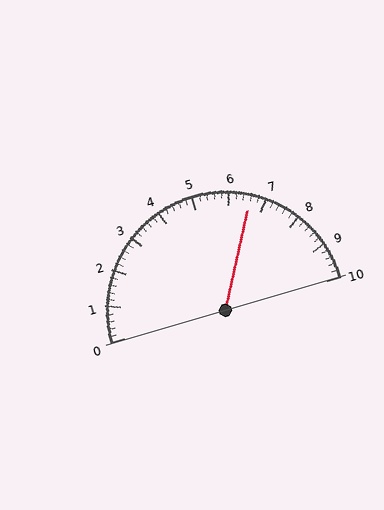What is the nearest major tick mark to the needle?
The nearest major tick mark is 7.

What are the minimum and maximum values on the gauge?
The gauge ranges from 0 to 10.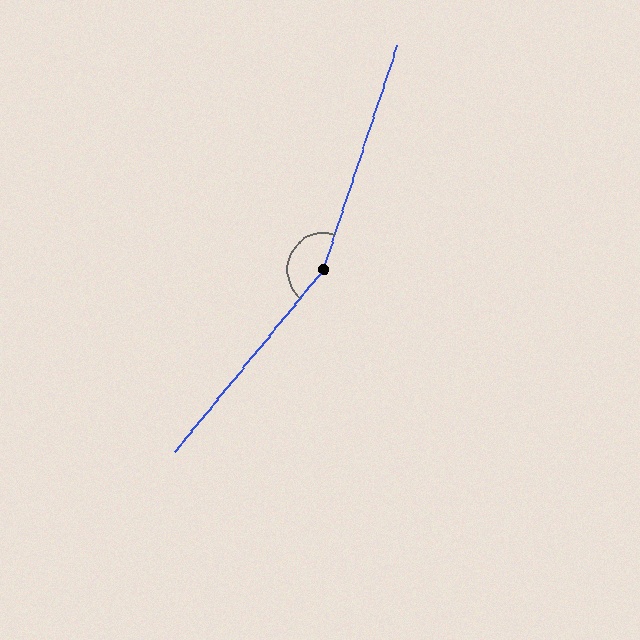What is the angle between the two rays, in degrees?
Approximately 159 degrees.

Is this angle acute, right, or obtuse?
It is obtuse.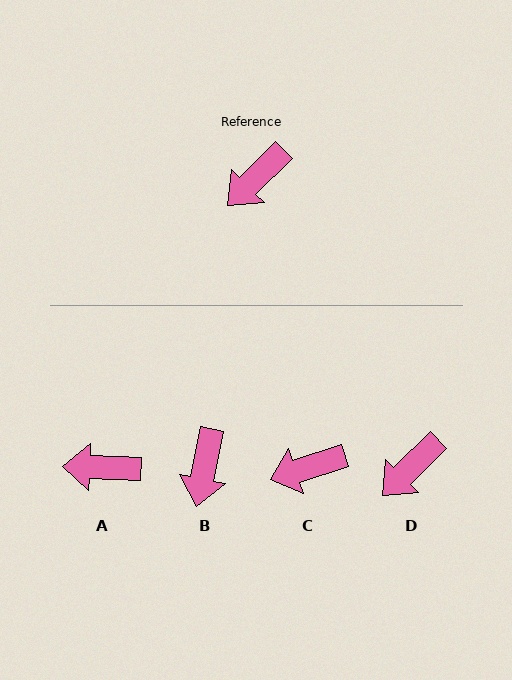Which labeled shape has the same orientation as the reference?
D.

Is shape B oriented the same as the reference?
No, it is off by about 34 degrees.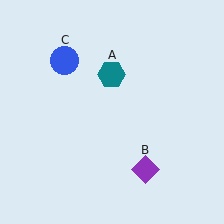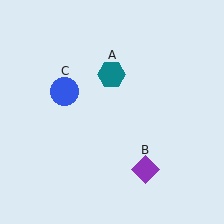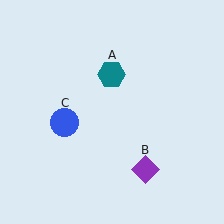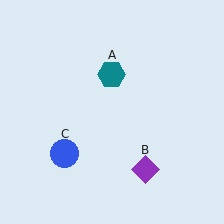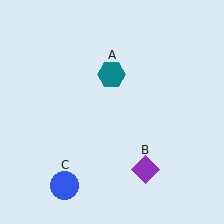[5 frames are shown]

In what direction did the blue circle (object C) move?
The blue circle (object C) moved down.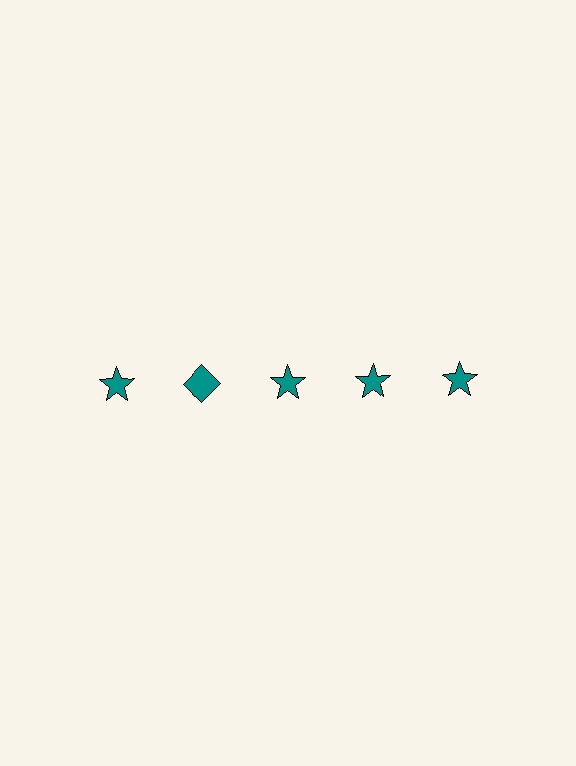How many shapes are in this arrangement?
There are 5 shapes arranged in a grid pattern.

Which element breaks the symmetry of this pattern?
The teal diamond in the top row, second from left column breaks the symmetry. All other shapes are teal stars.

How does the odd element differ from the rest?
It has a different shape: diamond instead of star.